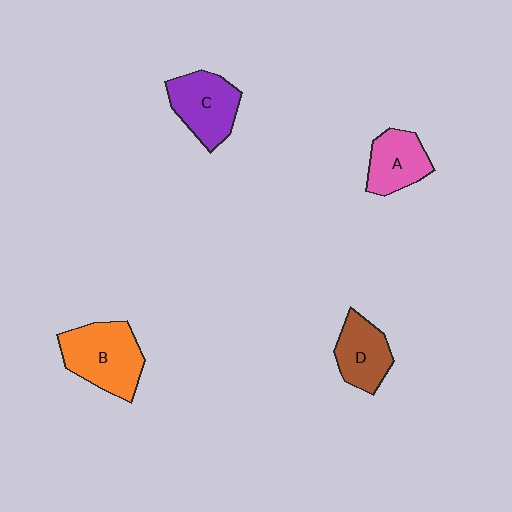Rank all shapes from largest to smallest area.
From largest to smallest: B (orange), C (purple), D (brown), A (pink).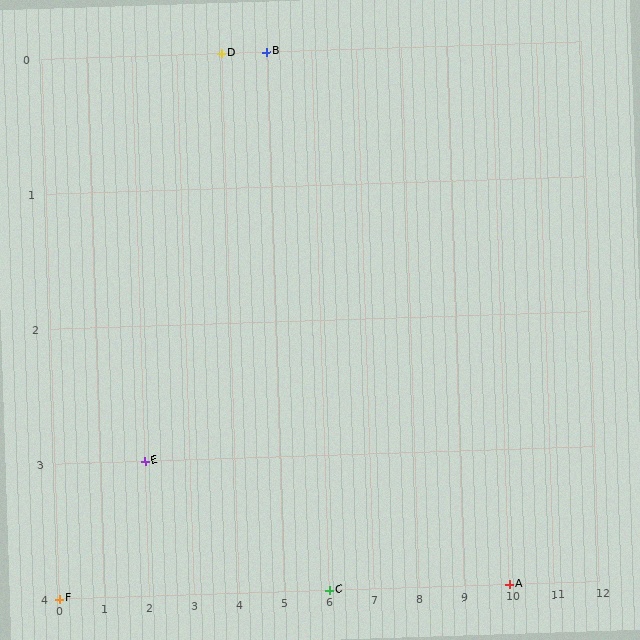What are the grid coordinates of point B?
Point B is at grid coordinates (5, 0).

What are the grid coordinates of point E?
Point E is at grid coordinates (2, 3).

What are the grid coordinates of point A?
Point A is at grid coordinates (10, 4).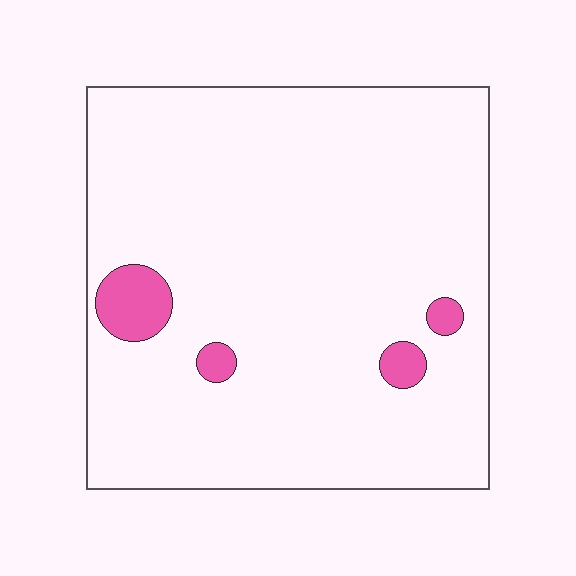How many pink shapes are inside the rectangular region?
4.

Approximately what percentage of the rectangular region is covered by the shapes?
Approximately 5%.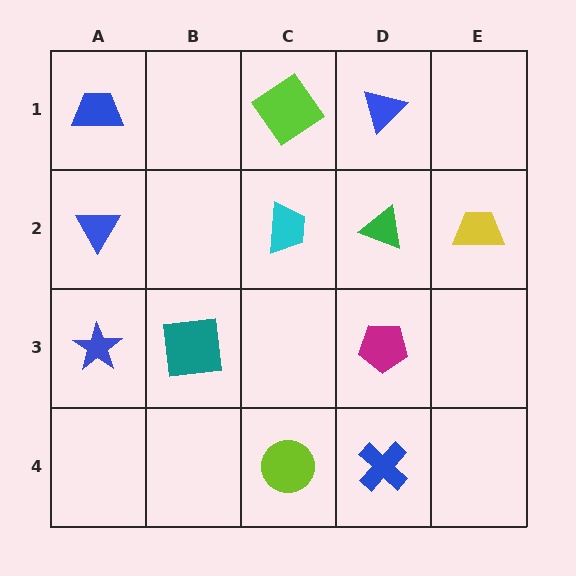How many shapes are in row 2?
4 shapes.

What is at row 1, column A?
A blue trapezoid.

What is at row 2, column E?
A yellow trapezoid.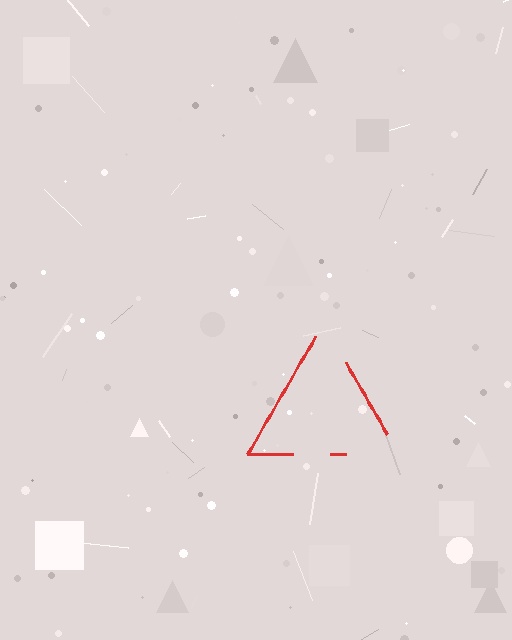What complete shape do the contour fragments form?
The contour fragments form a triangle.